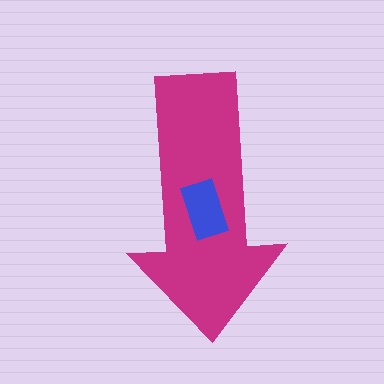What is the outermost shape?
The magenta arrow.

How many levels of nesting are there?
2.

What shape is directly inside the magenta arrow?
The blue rectangle.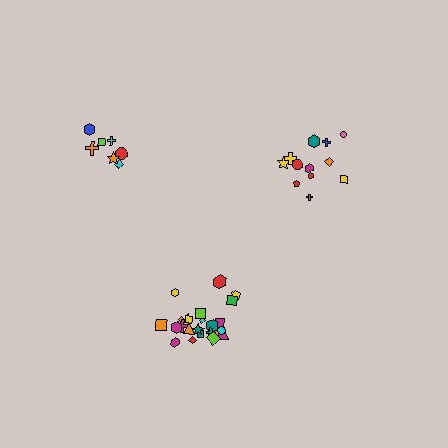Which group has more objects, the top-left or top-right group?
The top-right group.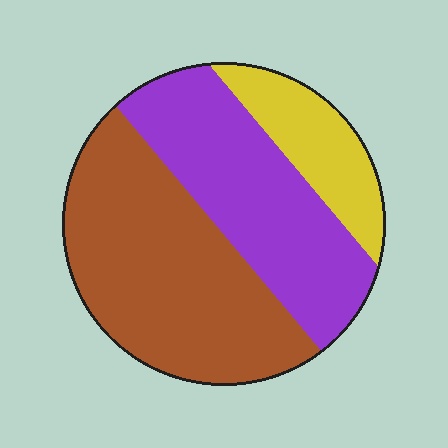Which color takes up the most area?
Brown, at roughly 45%.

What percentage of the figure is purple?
Purple takes up about three eighths (3/8) of the figure.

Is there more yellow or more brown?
Brown.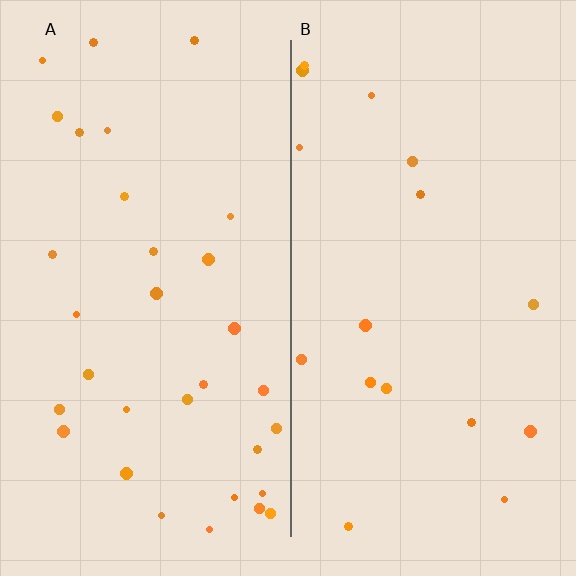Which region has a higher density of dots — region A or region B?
A (the left).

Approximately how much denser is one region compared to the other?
Approximately 2.0× — region A over region B.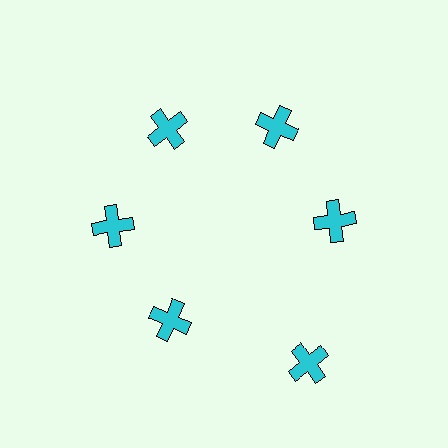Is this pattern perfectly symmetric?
No. The 6 cyan crosses are arranged in a ring, but one element near the 5 o'clock position is pushed outward from the center, breaking the 6-fold rotational symmetry.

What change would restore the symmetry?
The symmetry would be restored by moving it inward, back onto the ring so that all 6 crosses sit at equal angles and equal distance from the center.